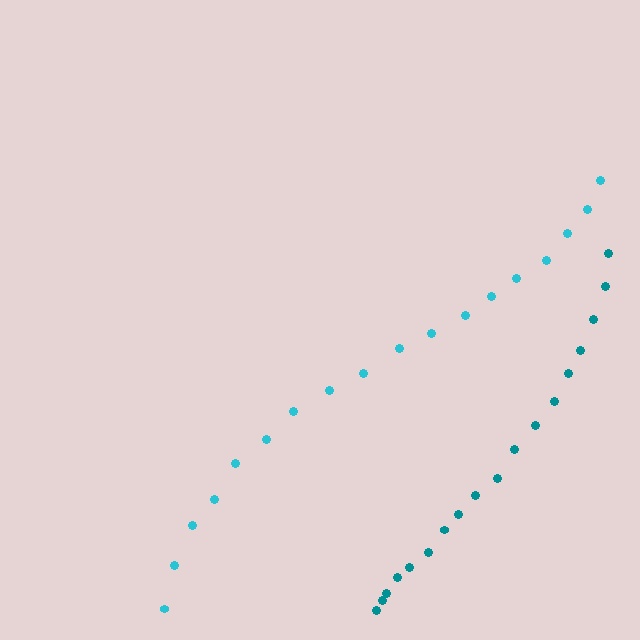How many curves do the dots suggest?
There are 2 distinct paths.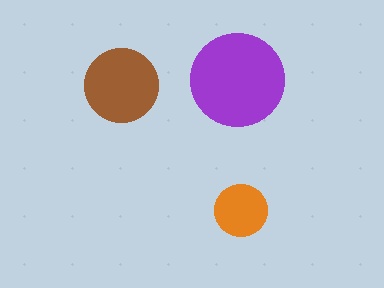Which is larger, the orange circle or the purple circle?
The purple one.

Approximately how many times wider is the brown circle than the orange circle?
About 1.5 times wider.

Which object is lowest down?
The orange circle is bottommost.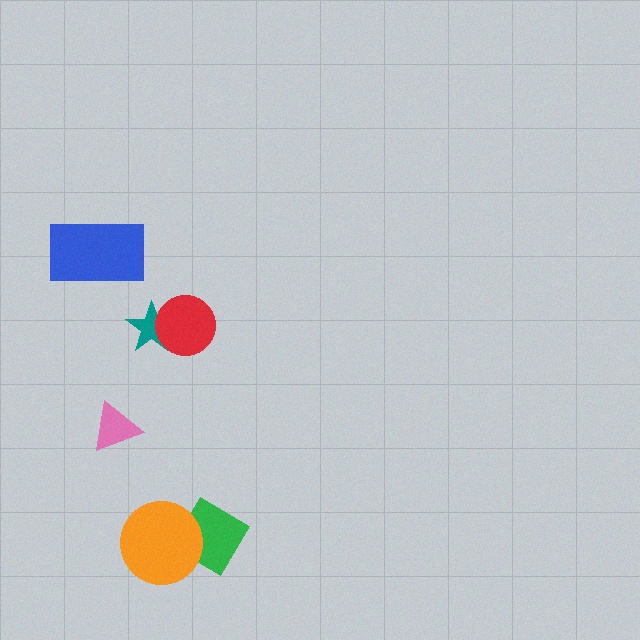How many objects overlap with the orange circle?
1 object overlaps with the orange circle.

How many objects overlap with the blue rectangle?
0 objects overlap with the blue rectangle.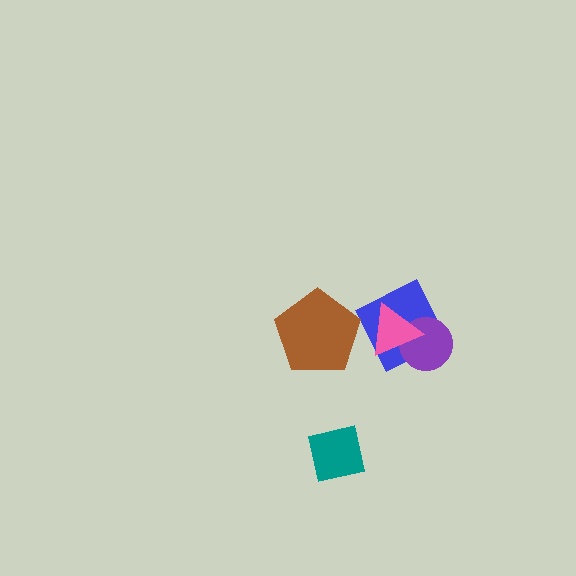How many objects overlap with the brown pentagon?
0 objects overlap with the brown pentagon.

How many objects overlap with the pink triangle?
2 objects overlap with the pink triangle.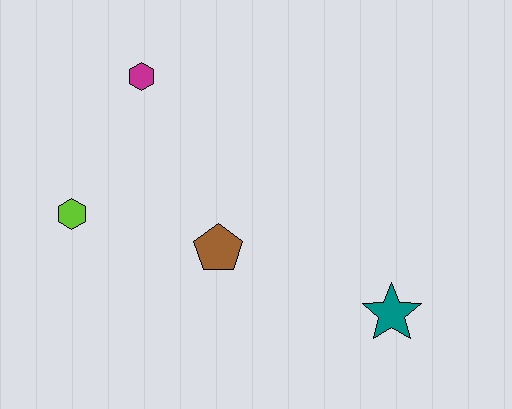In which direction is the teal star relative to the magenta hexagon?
The teal star is to the right of the magenta hexagon.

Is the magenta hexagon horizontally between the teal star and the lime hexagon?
Yes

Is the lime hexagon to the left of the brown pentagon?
Yes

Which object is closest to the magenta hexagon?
The lime hexagon is closest to the magenta hexagon.